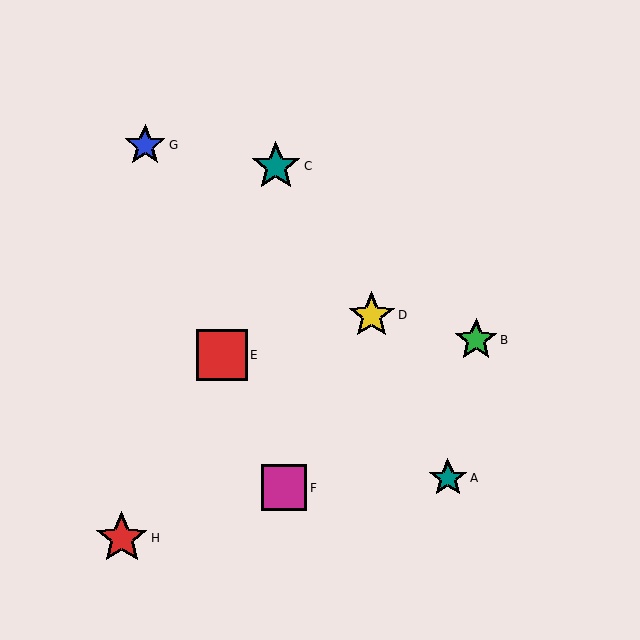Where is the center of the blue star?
The center of the blue star is at (145, 145).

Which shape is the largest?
The red star (labeled H) is the largest.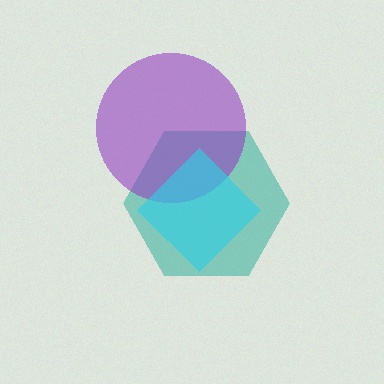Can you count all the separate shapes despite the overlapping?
Yes, there are 3 separate shapes.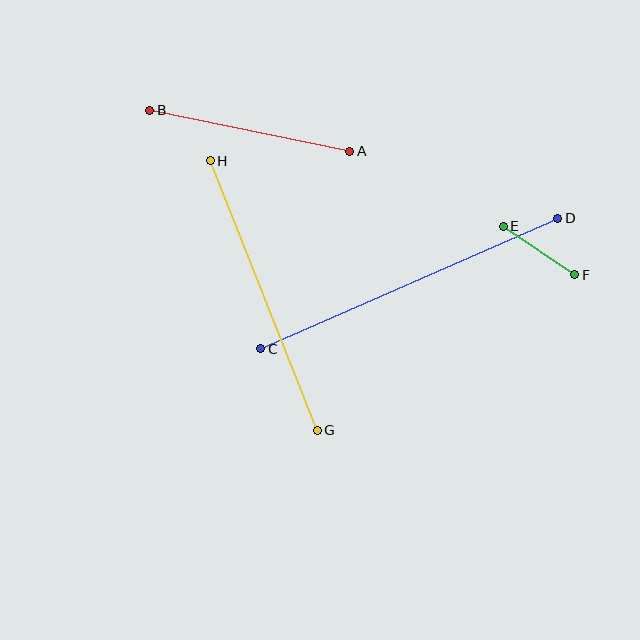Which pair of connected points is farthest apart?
Points C and D are farthest apart.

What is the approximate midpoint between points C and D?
The midpoint is at approximately (409, 283) pixels.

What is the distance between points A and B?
The distance is approximately 204 pixels.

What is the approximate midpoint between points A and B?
The midpoint is at approximately (250, 131) pixels.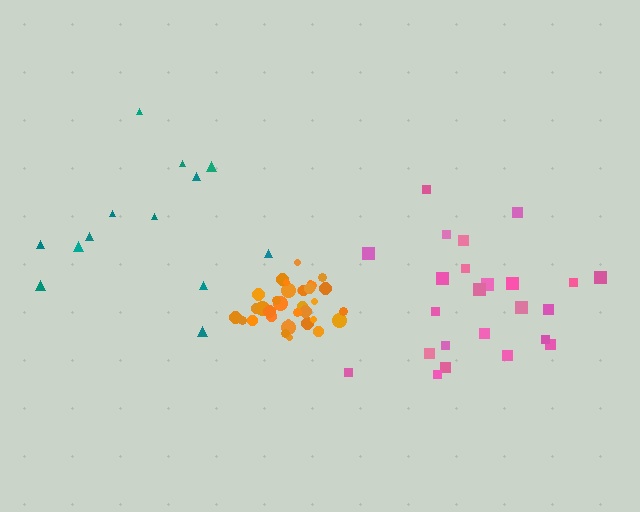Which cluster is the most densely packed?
Orange.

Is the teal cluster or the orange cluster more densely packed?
Orange.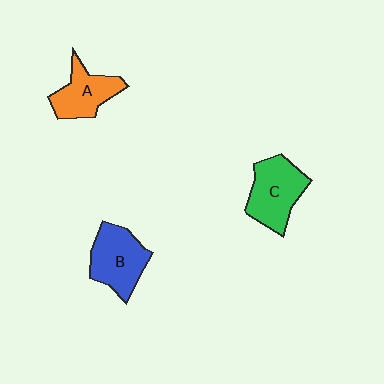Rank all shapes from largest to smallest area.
From largest to smallest: C (green), B (blue), A (orange).